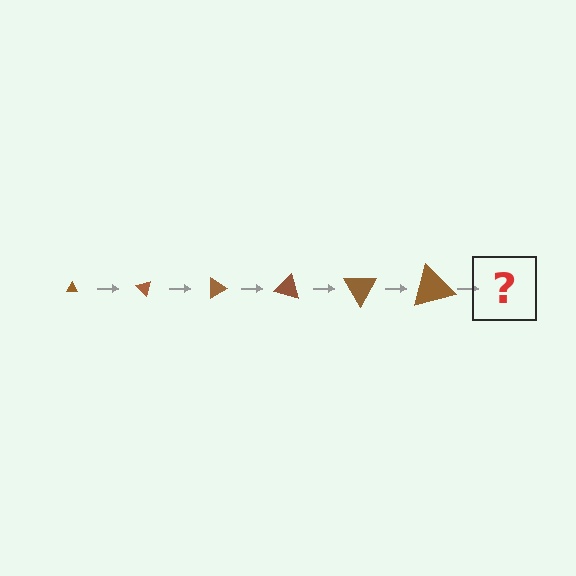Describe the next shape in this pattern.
It should be a triangle, larger than the previous one and rotated 270 degrees from the start.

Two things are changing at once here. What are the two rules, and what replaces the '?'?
The two rules are that the triangle grows larger each step and it rotates 45 degrees each step. The '?' should be a triangle, larger than the previous one and rotated 270 degrees from the start.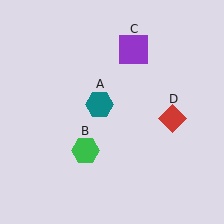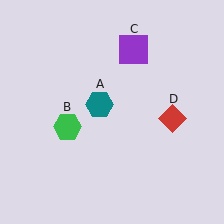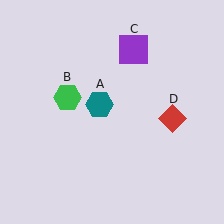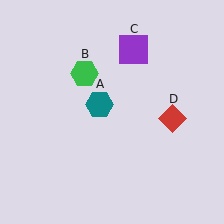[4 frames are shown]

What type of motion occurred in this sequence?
The green hexagon (object B) rotated clockwise around the center of the scene.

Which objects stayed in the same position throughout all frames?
Teal hexagon (object A) and purple square (object C) and red diamond (object D) remained stationary.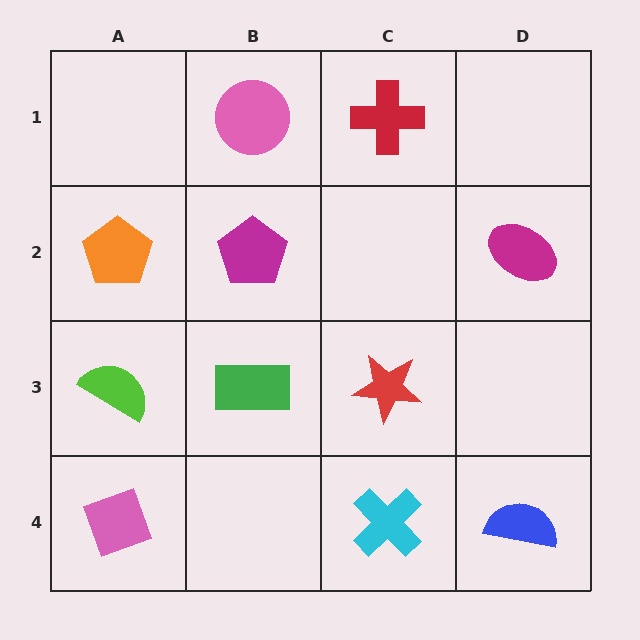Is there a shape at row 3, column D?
No, that cell is empty.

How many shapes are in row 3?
3 shapes.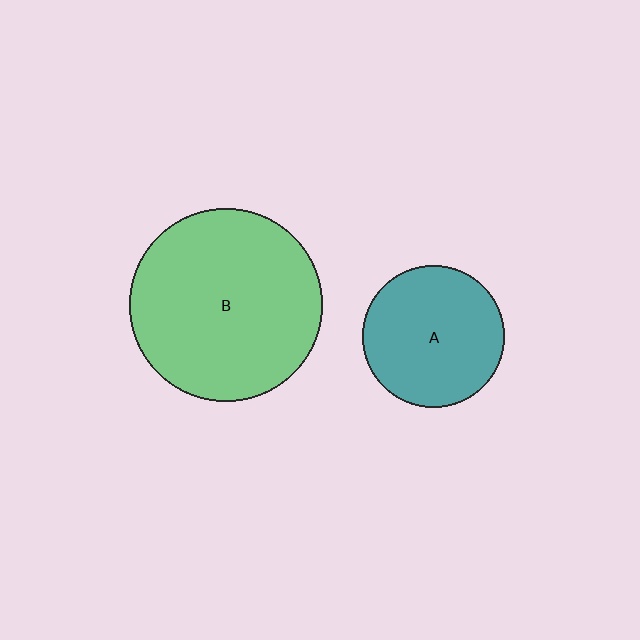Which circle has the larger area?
Circle B (green).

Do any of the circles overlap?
No, none of the circles overlap.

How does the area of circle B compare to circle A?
Approximately 1.8 times.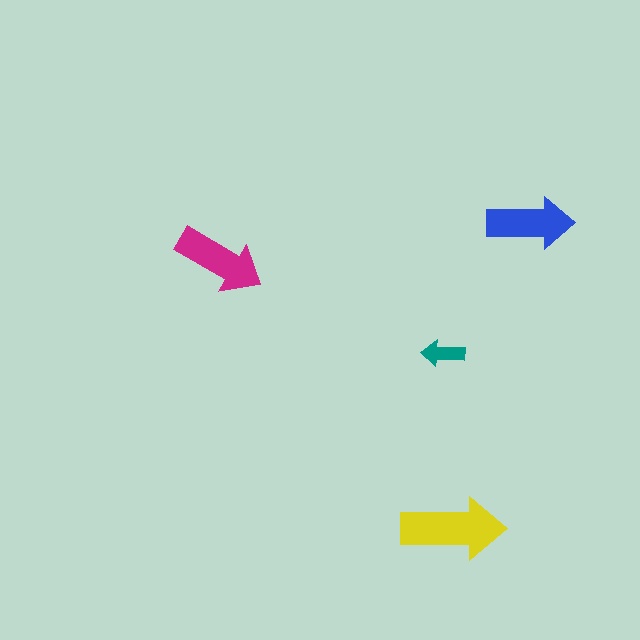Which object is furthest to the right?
The blue arrow is rightmost.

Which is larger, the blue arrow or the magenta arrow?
The magenta one.